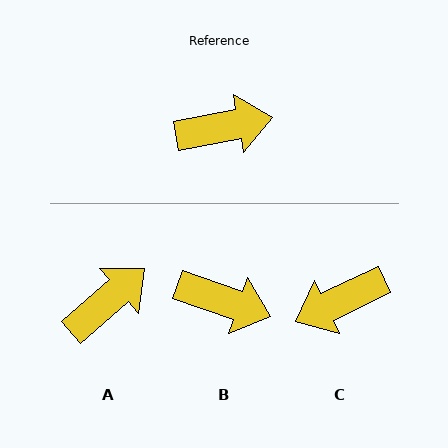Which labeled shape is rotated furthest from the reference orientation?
C, about 165 degrees away.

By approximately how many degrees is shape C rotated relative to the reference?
Approximately 165 degrees clockwise.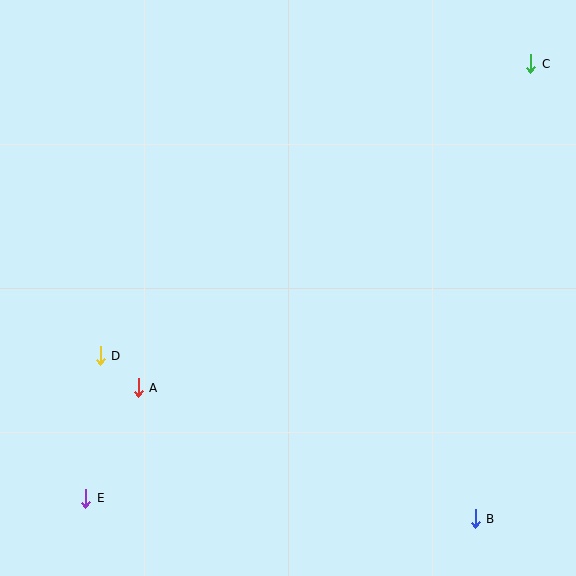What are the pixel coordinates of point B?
Point B is at (475, 519).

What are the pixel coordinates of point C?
Point C is at (531, 64).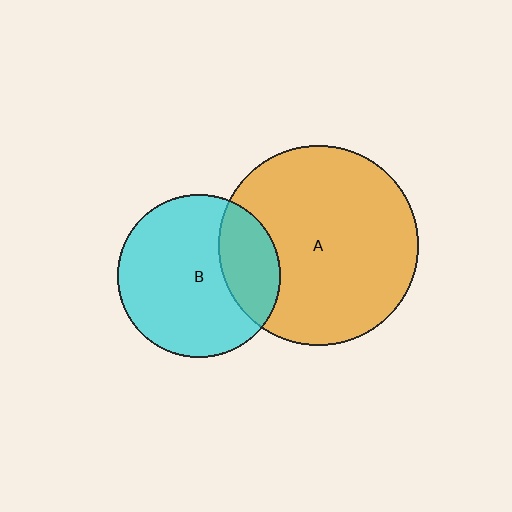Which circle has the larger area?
Circle A (orange).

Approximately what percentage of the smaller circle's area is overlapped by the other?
Approximately 25%.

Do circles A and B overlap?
Yes.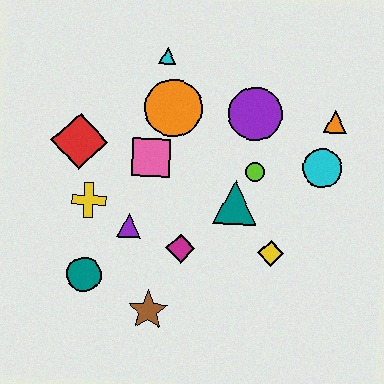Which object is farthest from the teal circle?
The orange triangle is farthest from the teal circle.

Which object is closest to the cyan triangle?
The orange circle is closest to the cyan triangle.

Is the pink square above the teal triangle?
Yes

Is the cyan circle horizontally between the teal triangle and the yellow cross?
No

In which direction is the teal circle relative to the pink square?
The teal circle is below the pink square.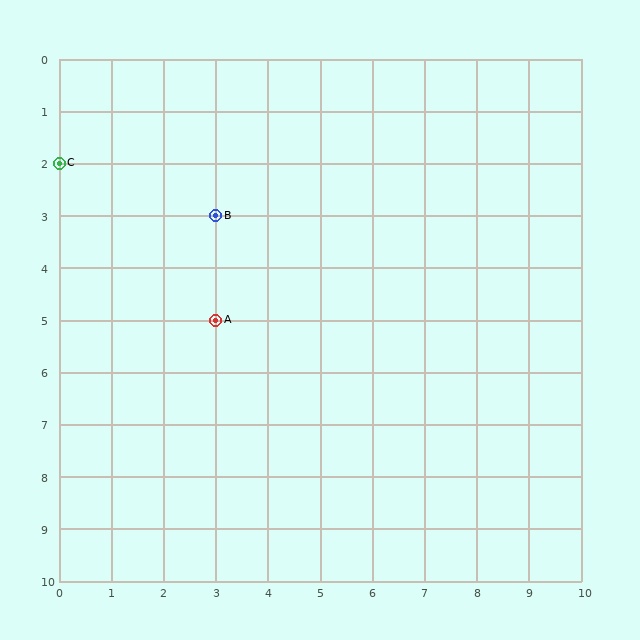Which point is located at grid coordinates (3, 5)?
Point A is at (3, 5).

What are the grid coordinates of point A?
Point A is at grid coordinates (3, 5).